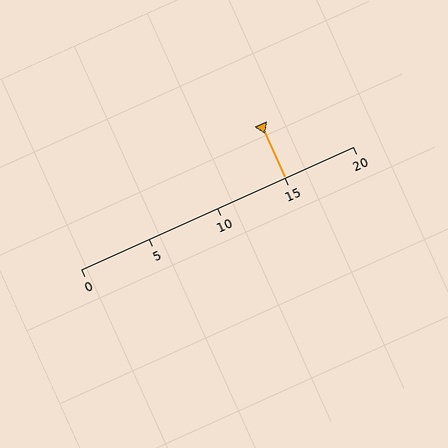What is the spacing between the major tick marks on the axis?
The major ticks are spaced 5 apart.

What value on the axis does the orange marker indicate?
The marker indicates approximately 15.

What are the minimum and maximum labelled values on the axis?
The axis runs from 0 to 20.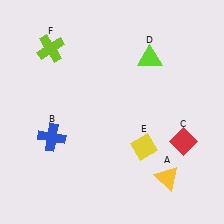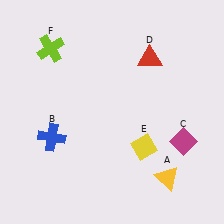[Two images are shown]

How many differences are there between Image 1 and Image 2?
There are 2 differences between the two images.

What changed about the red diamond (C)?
In Image 1, C is red. In Image 2, it changed to magenta.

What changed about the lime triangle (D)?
In Image 1, D is lime. In Image 2, it changed to red.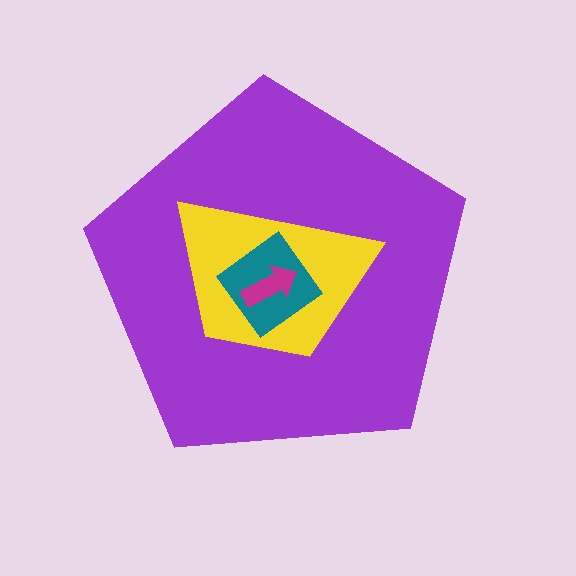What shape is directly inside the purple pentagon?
The yellow trapezoid.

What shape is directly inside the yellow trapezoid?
The teal diamond.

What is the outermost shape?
The purple pentagon.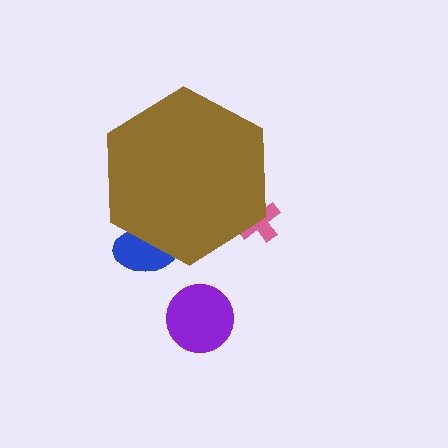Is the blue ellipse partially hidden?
Yes, the blue ellipse is partially hidden behind the brown hexagon.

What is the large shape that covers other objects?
A brown hexagon.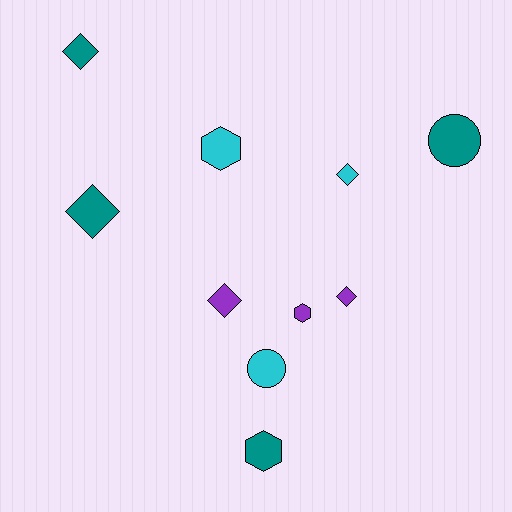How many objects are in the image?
There are 10 objects.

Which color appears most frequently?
Teal, with 4 objects.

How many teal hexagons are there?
There is 1 teal hexagon.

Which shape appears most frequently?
Diamond, with 5 objects.